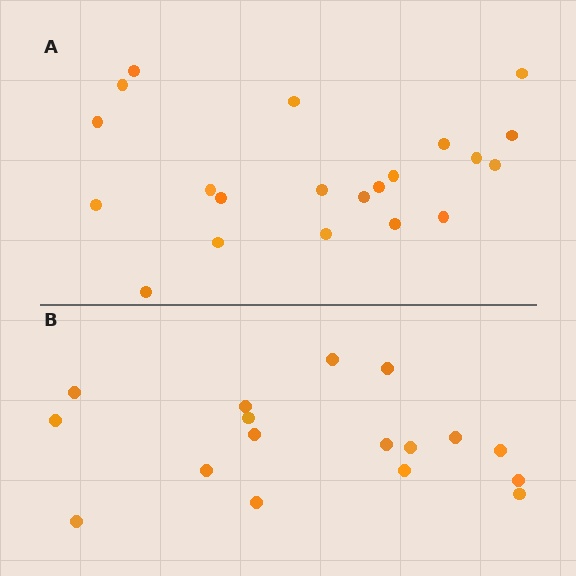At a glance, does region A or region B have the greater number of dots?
Region A (the top region) has more dots.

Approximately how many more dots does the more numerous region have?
Region A has about 4 more dots than region B.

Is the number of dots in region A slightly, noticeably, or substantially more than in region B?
Region A has only slightly more — the two regions are fairly close. The ratio is roughly 1.2 to 1.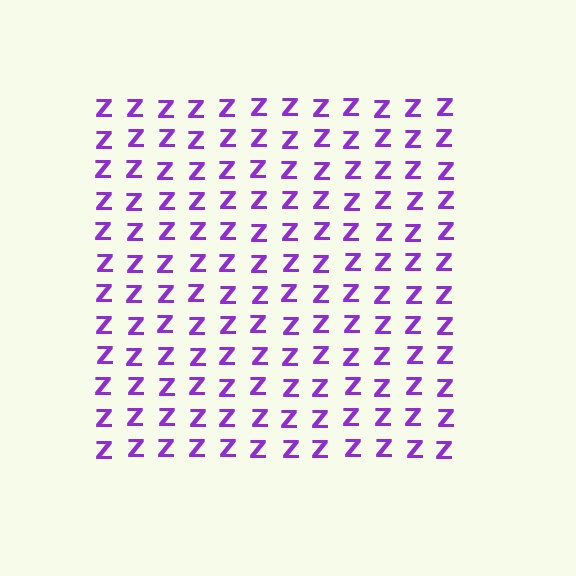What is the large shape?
The large shape is a square.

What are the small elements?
The small elements are letter Z's.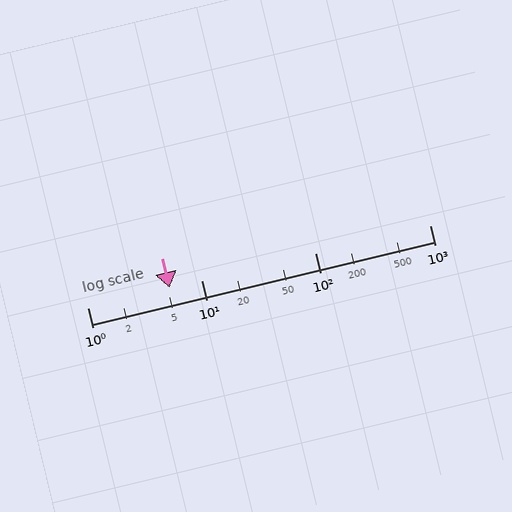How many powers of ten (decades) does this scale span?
The scale spans 3 decades, from 1 to 1000.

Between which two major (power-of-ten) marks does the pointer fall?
The pointer is between 1 and 10.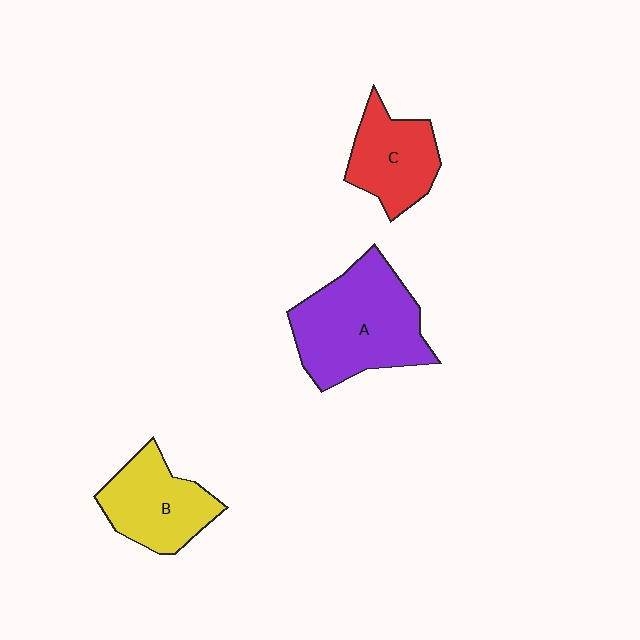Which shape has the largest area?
Shape A (purple).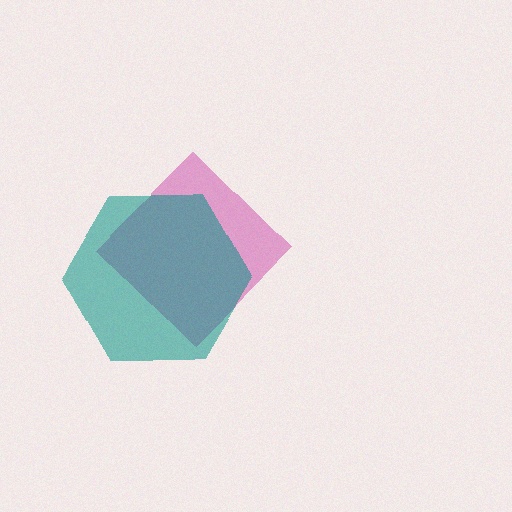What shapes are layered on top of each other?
The layered shapes are: a magenta diamond, a teal hexagon.